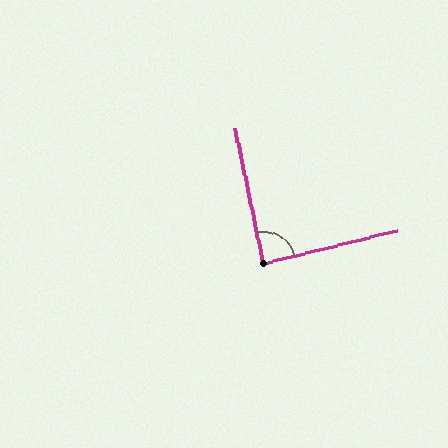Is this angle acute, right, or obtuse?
It is approximately a right angle.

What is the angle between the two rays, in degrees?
Approximately 88 degrees.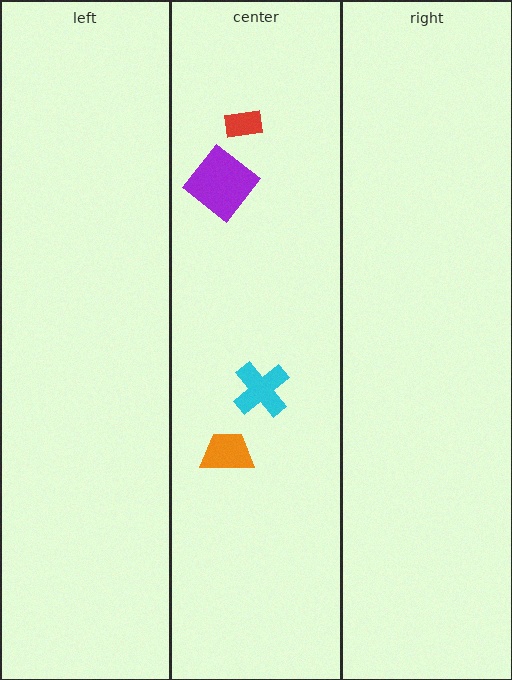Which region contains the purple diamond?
The center region.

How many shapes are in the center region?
4.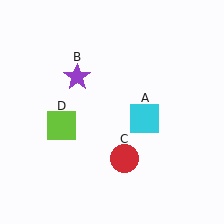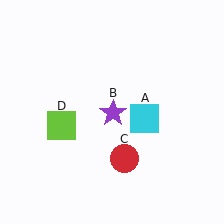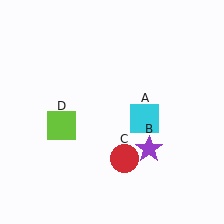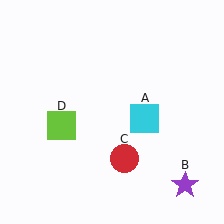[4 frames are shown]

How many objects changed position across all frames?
1 object changed position: purple star (object B).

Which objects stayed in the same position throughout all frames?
Cyan square (object A) and red circle (object C) and lime square (object D) remained stationary.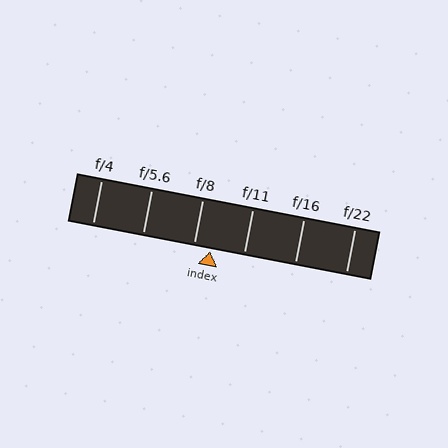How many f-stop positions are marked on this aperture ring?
There are 6 f-stop positions marked.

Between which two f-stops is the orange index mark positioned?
The index mark is between f/8 and f/11.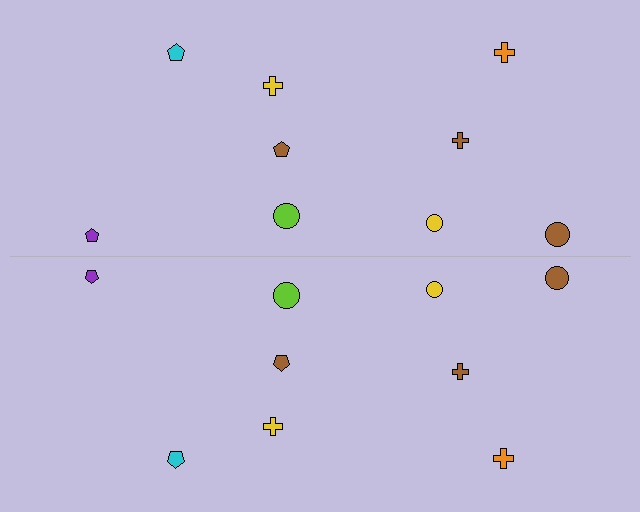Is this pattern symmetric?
Yes, this pattern has bilateral (reflection) symmetry.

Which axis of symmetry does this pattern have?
The pattern has a horizontal axis of symmetry running through the center of the image.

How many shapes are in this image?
There are 18 shapes in this image.